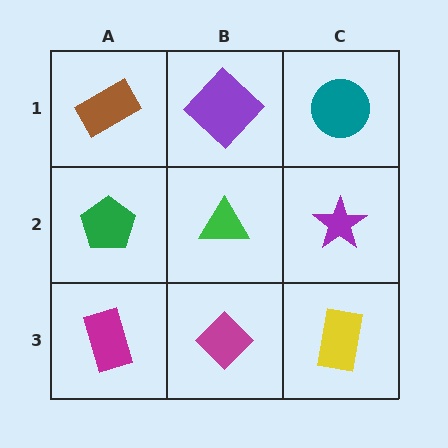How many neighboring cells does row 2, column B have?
4.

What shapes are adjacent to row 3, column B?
A green triangle (row 2, column B), a magenta rectangle (row 3, column A), a yellow rectangle (row 3, column C).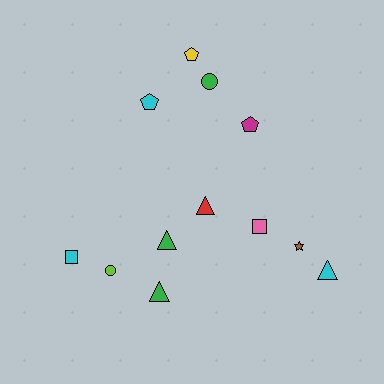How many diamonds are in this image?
There are no diamonds.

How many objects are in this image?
There are 12 objects.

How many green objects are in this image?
There are 3 green objects.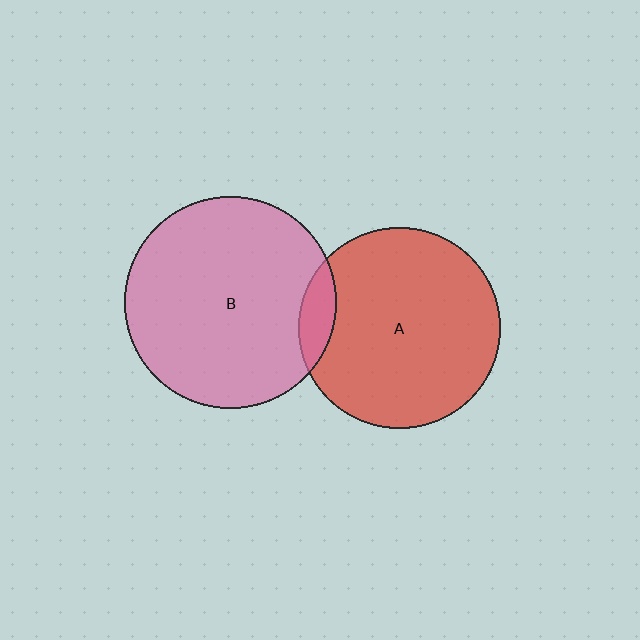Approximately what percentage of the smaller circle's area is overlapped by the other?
Approximately 10%.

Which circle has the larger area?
Circle B (pink).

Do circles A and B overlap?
Yes.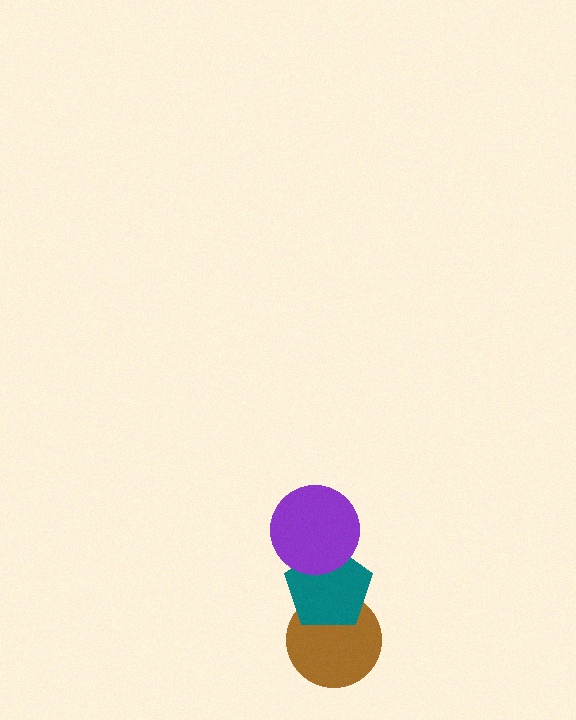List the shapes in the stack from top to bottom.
From top to bottom: the purple circle, the teal pentagon, the brown circle.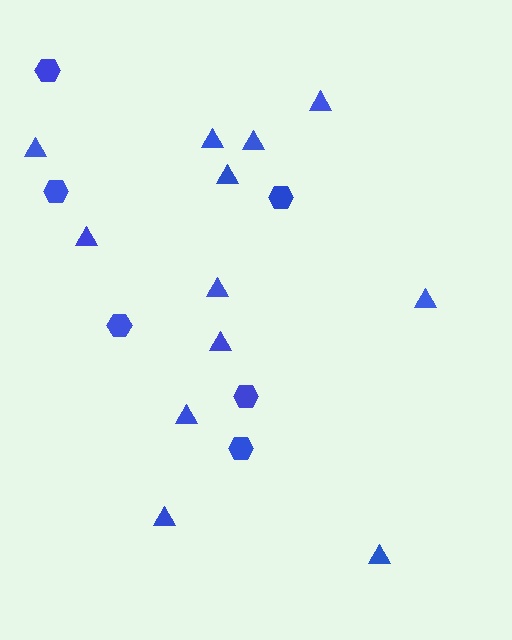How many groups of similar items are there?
There are 2 groups: one group of triangles (12) and one group of hexagons (6).